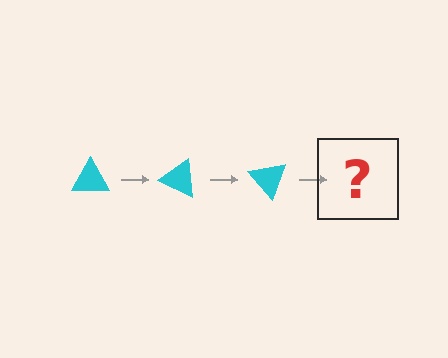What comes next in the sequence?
The next element should be a cyan triangle rotated 75 degrees.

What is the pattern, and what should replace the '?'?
The pattern is that the triangle rotates 25 degrees each step. The '?' should be a cyan triangle rotated 75 degrees.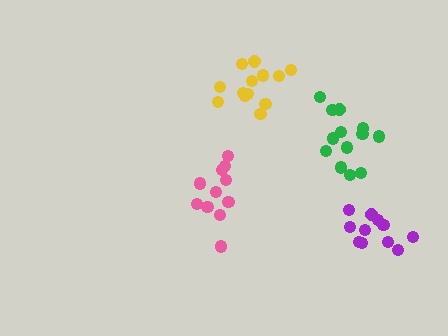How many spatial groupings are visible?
There are 4 spatial groupings.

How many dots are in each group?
Group 1: 11 dots, Group 2: 11 dots, Group 3: 13 dots, Group 4: 13 dots (48 total).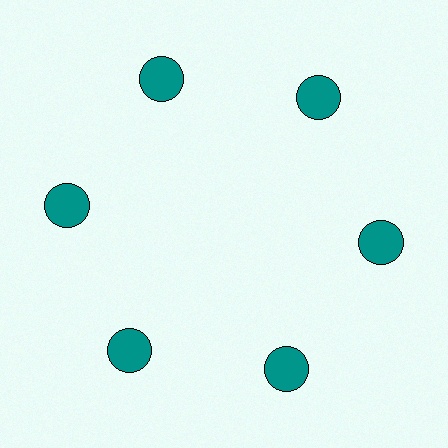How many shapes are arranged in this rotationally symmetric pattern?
There are 6 shapes, arranged in 6 groups of 1.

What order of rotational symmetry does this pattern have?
This pattern has 6-fold rotational symmetry.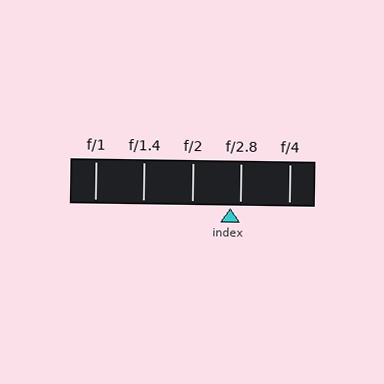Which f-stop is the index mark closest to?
The index mark is closest to f/2.8.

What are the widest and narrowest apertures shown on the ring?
The widest aperture shown is f/1 and the narrowest is f/4.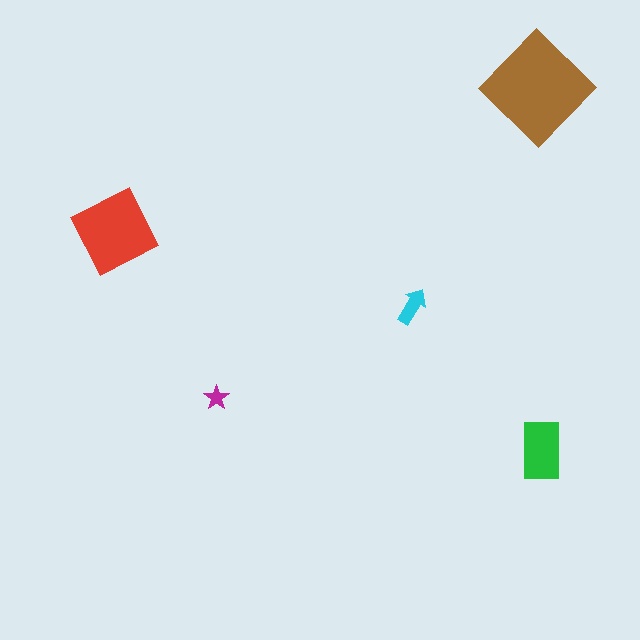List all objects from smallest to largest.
The magenta star, the cyan arrow, the green rectangle, the red square, the brown diamond.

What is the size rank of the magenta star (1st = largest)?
5th.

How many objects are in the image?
There are 5 objects in the image.